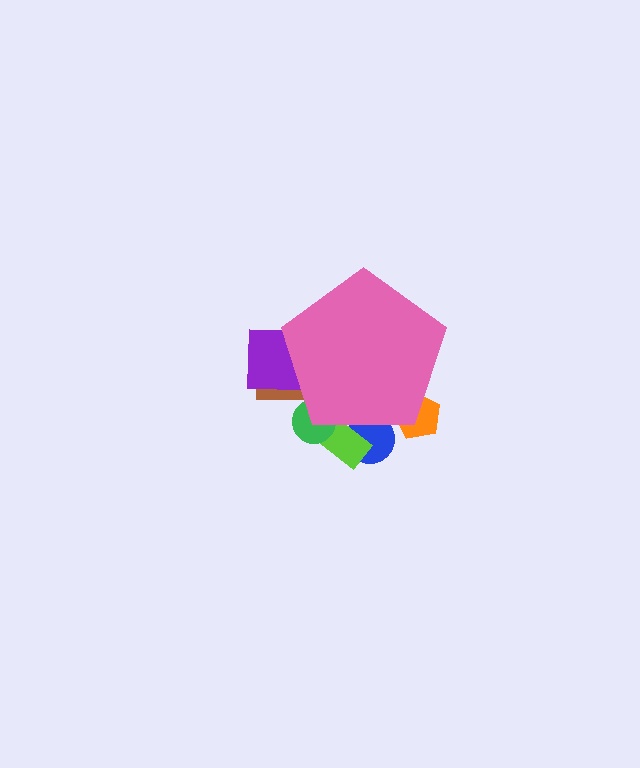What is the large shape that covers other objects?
A pink pentagon.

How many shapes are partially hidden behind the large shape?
6 shapes are partially hidden.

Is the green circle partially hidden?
Yes, the green circle is partially hidden behind the pink pentagon.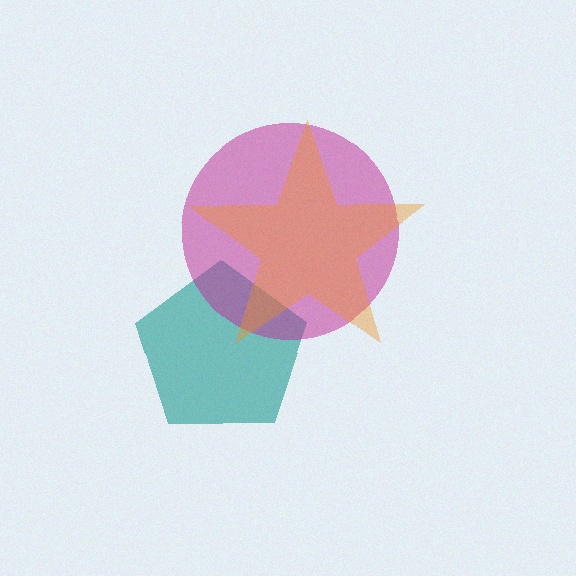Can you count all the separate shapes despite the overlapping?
Yes, there are 3 separate shapes.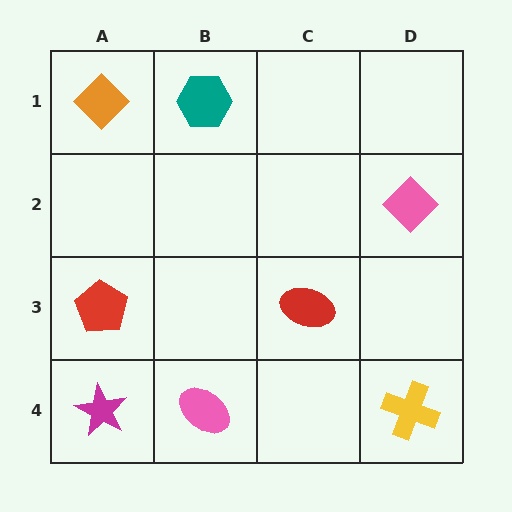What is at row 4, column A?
A magenta star.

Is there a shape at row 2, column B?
No, that cell is empty.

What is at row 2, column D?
A pink diamond.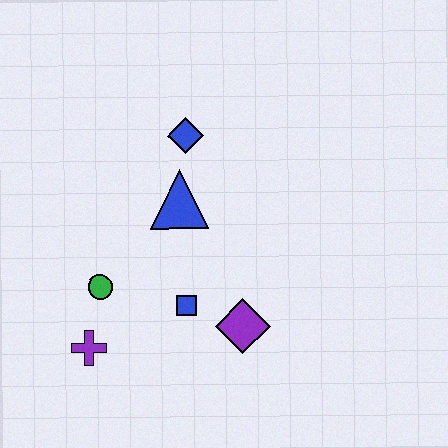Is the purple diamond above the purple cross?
Yes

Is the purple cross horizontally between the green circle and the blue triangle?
No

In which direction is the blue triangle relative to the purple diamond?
The blue triangle is above the purple diamond.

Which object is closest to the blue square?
The purple diamond is closest to the blue square.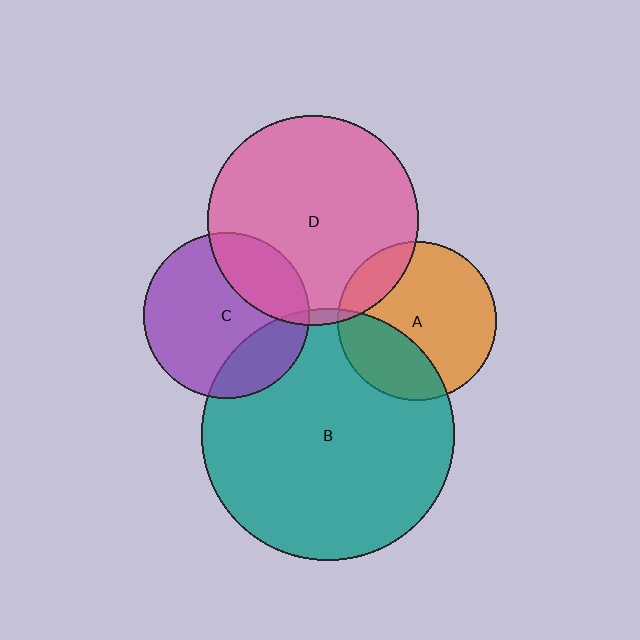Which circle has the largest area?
Circle B (teal).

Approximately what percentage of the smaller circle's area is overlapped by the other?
Approximately 30%.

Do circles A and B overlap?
Yes.